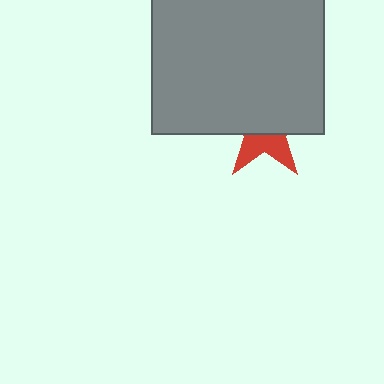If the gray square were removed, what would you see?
You would see the complete red star.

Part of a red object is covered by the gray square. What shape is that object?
It is a star.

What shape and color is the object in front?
The object in front is a gray square.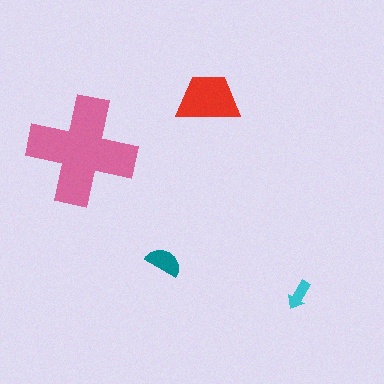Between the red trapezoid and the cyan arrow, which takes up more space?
The red trapezoid.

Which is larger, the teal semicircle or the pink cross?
The pink cross.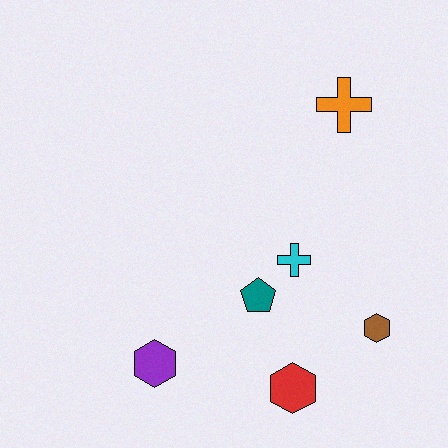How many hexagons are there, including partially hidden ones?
There are 3 hexagons.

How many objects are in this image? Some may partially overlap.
There are 6 objects.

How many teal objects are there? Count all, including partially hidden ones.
There is 1 teal object.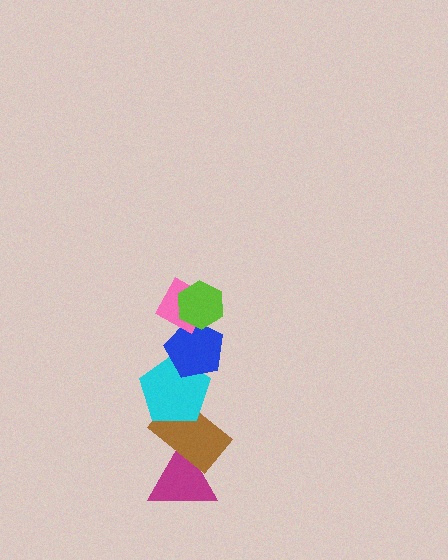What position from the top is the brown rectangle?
The brown rectangle is 5th from the top.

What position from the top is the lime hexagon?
The lime hexagon is 1st from the top.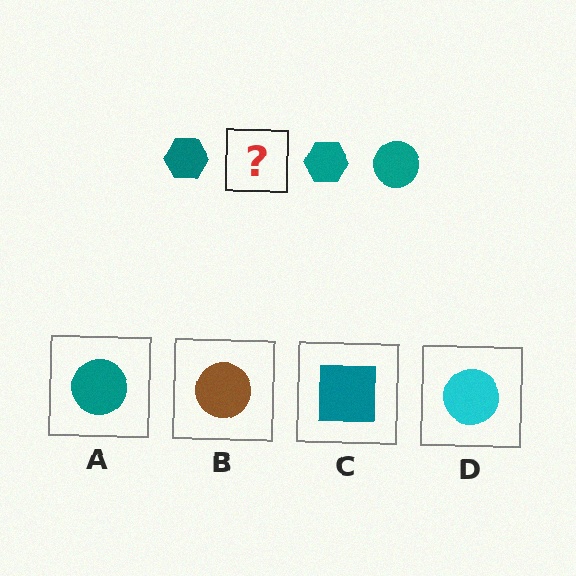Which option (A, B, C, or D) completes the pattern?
A.